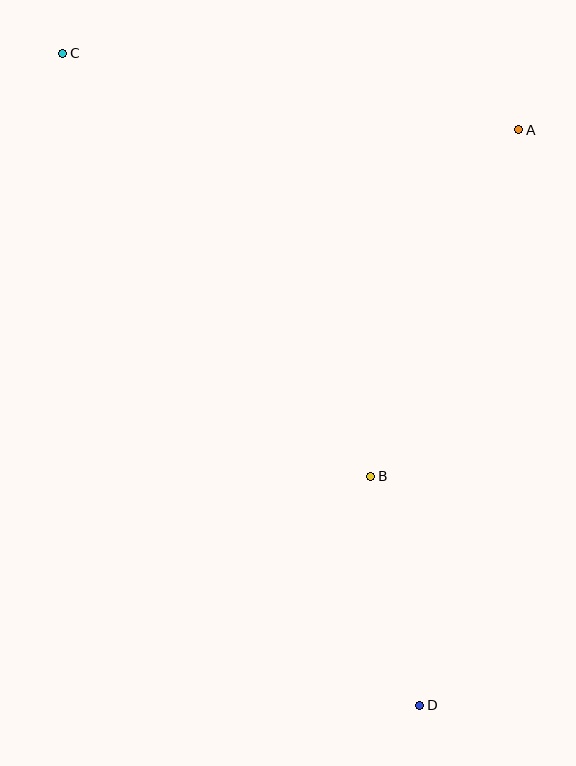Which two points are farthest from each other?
Points C and D are farthest from each other.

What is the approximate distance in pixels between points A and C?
The distance between A and C is approximately 462 pixels.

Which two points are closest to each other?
Points B and D are closest to each other.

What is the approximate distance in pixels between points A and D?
The distance between A and D is approximately 584 pixels.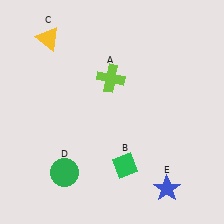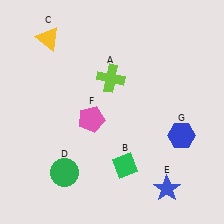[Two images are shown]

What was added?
A pink pentagon (F), a blue hexagon (G) were added in Image 2.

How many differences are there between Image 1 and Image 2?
There are 2 differences between the two images.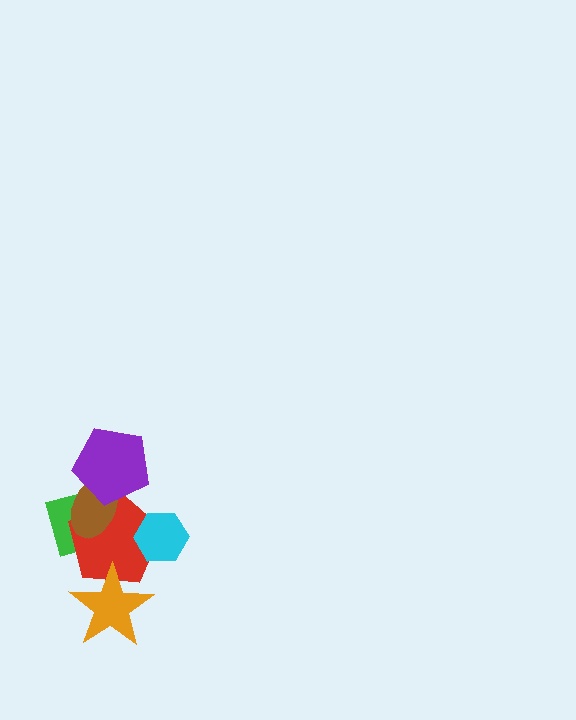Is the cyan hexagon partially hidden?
No, no other shape covers it.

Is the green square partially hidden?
Yes, it is partially covered by another shape.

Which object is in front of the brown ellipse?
The purple pentagon is in front of the brown ellipse.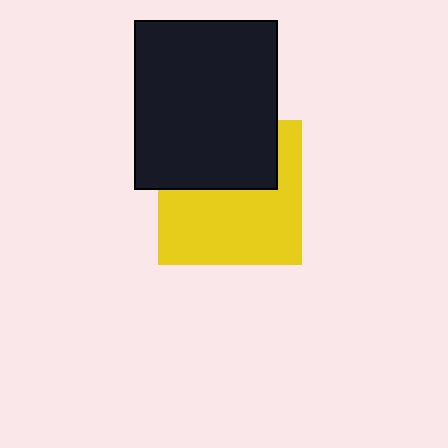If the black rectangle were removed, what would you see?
You would see the complete yellow square.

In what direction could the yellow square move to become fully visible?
The yellow square could move down. That would shift it out from behind the black rectangle entirely.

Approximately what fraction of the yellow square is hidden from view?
Roughly 40% of the yellow square is hidden behind the black rectangle.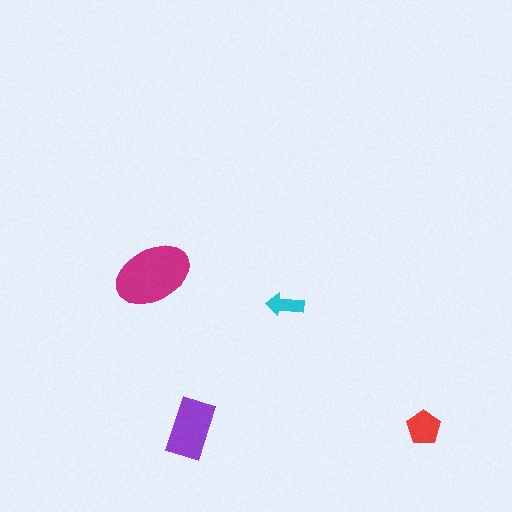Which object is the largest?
The magenta ellipse.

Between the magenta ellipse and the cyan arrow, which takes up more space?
The magenta ellipse.